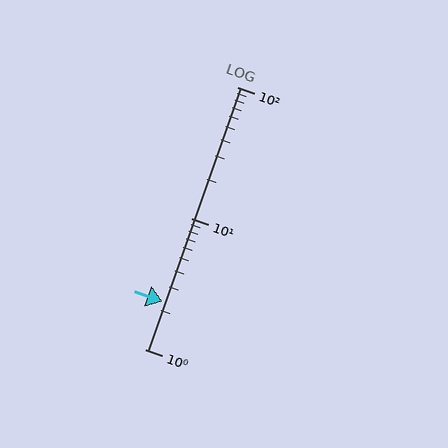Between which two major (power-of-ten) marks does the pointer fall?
The pointer is between 1 and 10.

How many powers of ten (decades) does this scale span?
The scale spans 2 decades, from 1 to 100.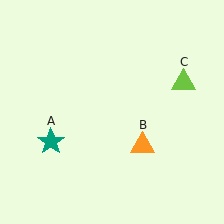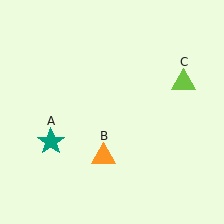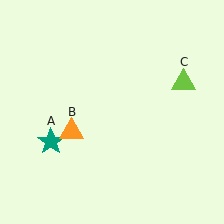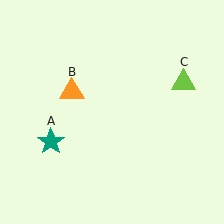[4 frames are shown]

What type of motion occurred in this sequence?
The orange triangle (object B) rotated clockwise around the center of the scene.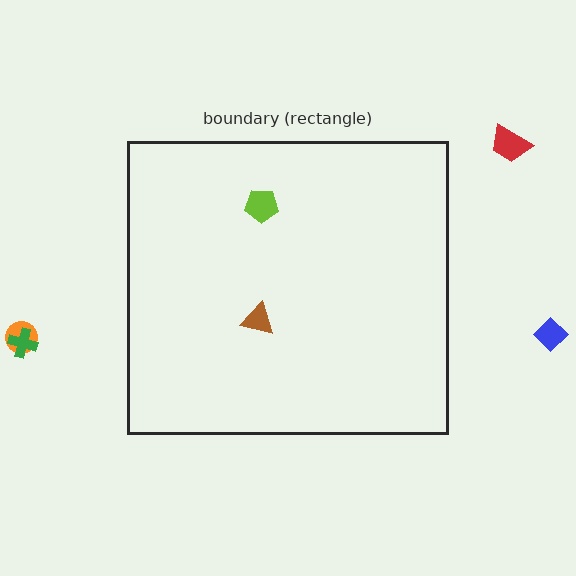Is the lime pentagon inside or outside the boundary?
Inside.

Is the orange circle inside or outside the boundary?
Outside.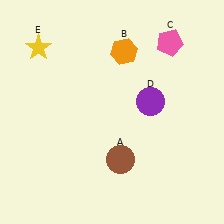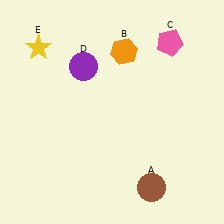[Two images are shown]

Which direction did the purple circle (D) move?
The purple circle (D) moved left.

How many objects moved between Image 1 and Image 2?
2 objects moved between the two images.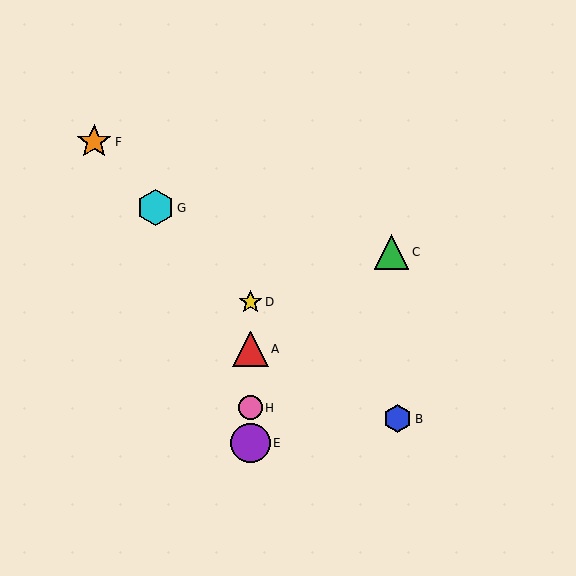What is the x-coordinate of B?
Object B is at x≈397.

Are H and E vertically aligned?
Yes, both are at x≈250.